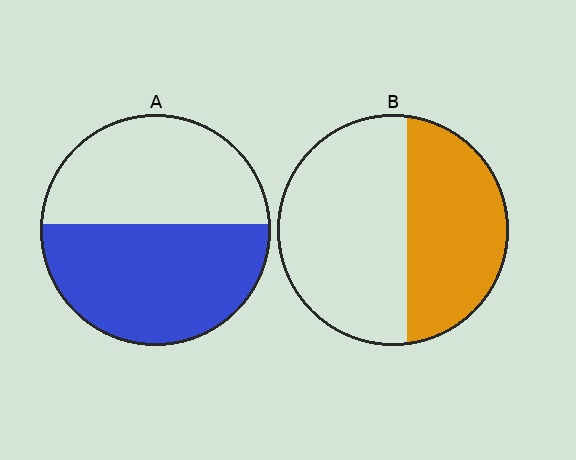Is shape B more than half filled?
No.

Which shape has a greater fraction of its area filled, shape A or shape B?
Shape A.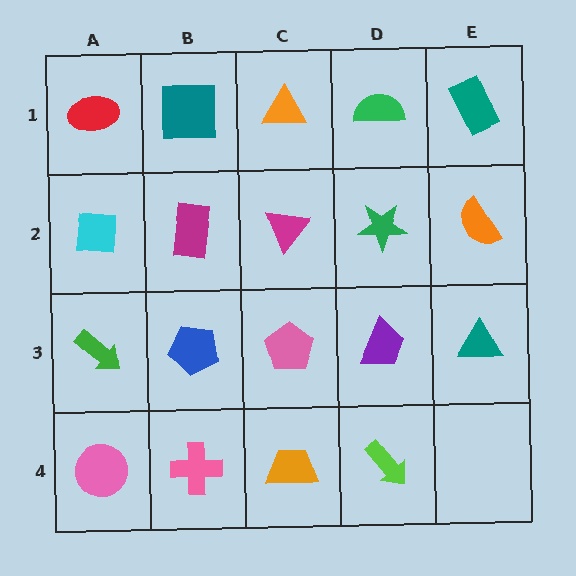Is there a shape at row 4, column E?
No, that cell is empty.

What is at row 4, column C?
An orange trapezoid.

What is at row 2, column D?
A green star.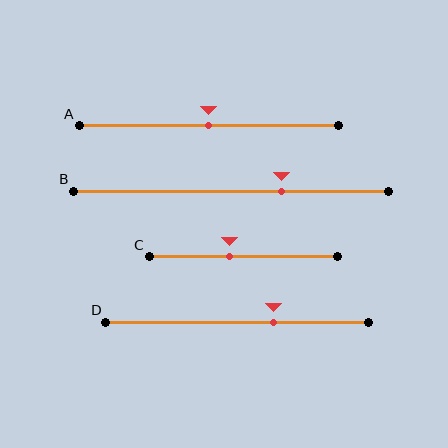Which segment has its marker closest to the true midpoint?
Segment A has its marker closest to the true midpoint.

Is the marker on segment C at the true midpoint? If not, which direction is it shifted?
No, the marker on segment C is shifted to the left by about 7% of the segment length.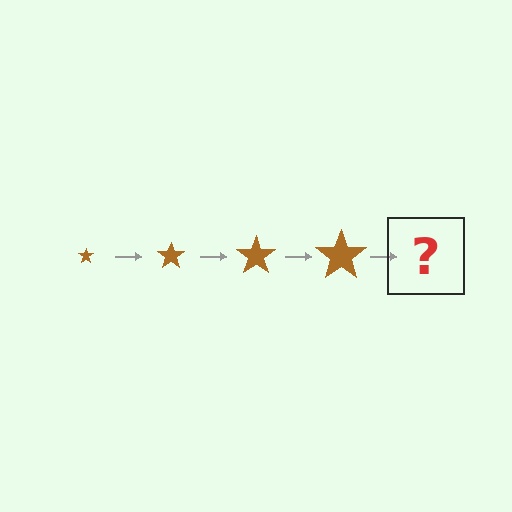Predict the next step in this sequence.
The next step is a brown star, larger than the previous one.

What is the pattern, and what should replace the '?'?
The pattern is that the star gets progressively larger each step. The '?' should be a brown star, larger than the previous one.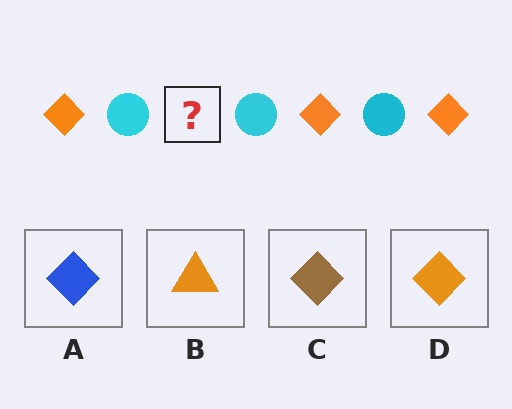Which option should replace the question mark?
Option D.